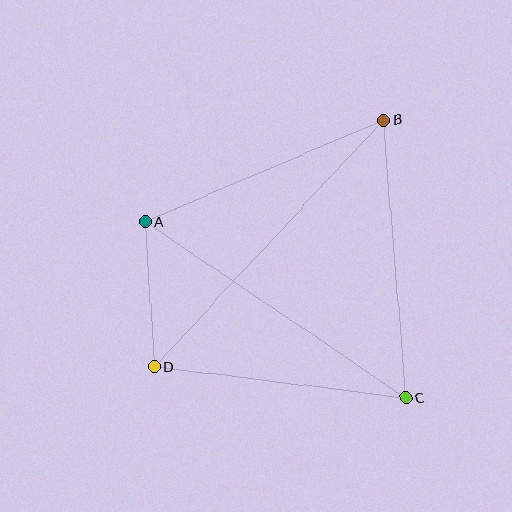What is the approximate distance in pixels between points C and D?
The distance between C and D is approximately 253 pixels.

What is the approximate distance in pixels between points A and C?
The distance between A and C is approximately 315 pixels.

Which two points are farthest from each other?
Points B and D are farthest from each other.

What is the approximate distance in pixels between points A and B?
The distance between A and B is approximately 260 pixels.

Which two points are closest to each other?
Points A and D are closest to each other.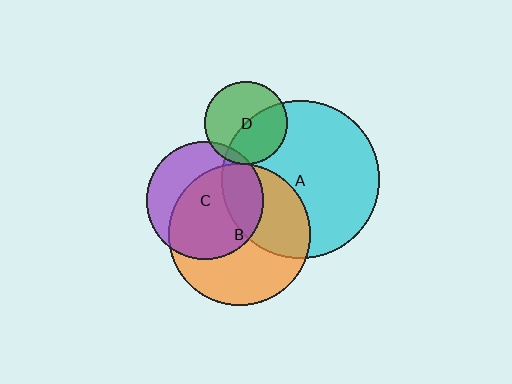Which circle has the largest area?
Circle A (cyan).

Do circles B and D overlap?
Yes.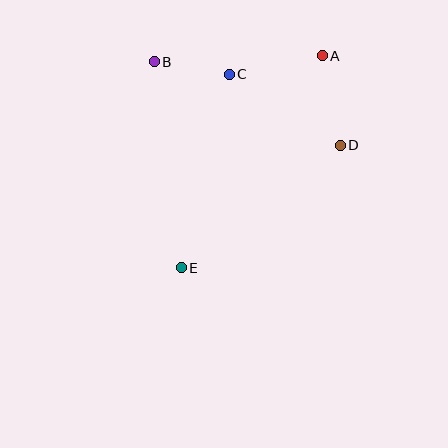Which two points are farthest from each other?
Points A and E are farthest from each other.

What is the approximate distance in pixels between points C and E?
The distance between C and E is approximately 199 pixels.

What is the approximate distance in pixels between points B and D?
The distance between B and D is approximately 204 pixels.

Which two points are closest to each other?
Points B and C are closest to each other.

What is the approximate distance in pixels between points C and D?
The distance between C and D is approximately 131 pixels.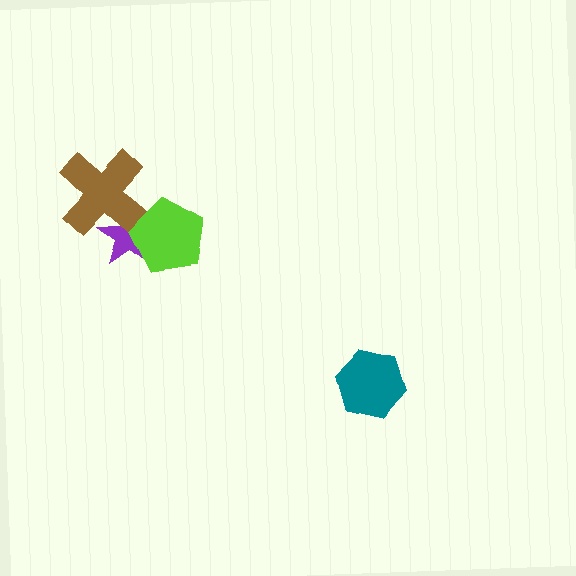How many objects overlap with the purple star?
2 objects overlap with the purple star.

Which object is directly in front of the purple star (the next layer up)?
The brown cross is directly in front of the purple star.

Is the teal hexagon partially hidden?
No, no other shape covers it.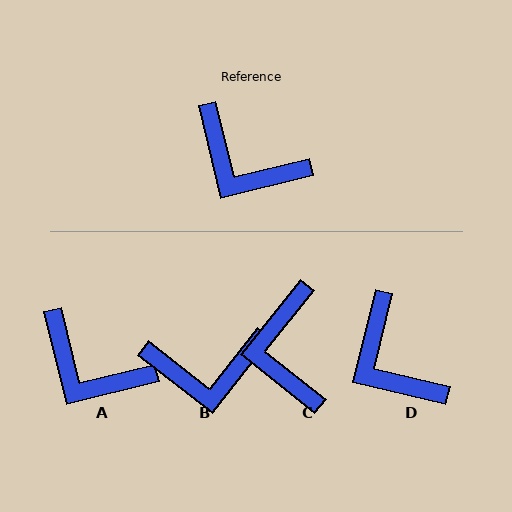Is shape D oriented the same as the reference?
No, it is off by about 27 degrees.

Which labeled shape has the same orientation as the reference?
A.